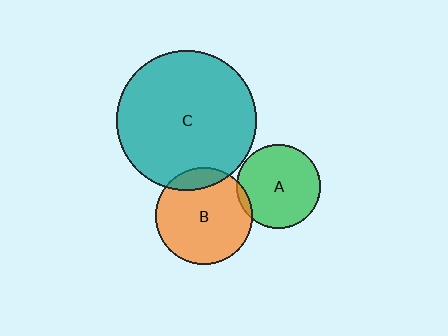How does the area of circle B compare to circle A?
Approximately 1.3 times.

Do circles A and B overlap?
Yes.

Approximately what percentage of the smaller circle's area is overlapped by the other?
Approximately 5%.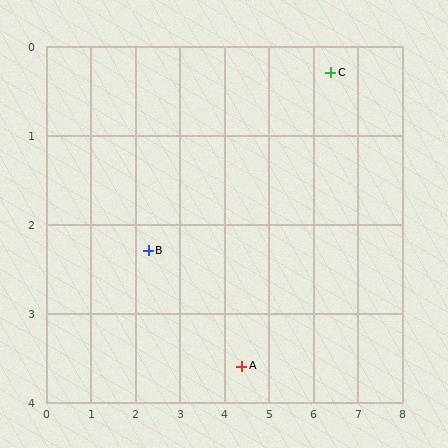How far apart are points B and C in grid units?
Points B and C are about 4.6 grid units apart.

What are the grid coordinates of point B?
Point B is at approximately (2.3, 2.3).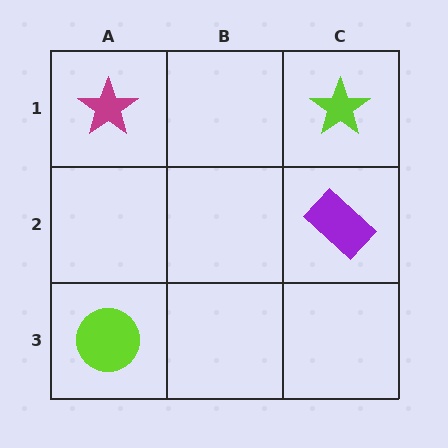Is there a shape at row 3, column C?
No, that cell is empty.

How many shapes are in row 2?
1 shape.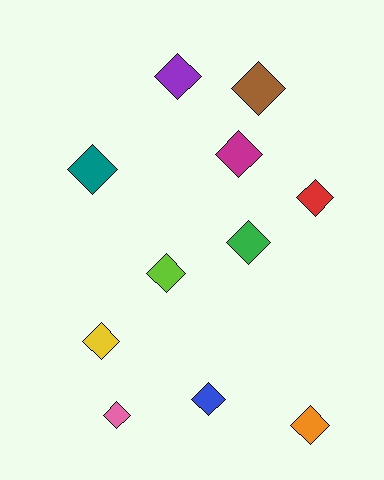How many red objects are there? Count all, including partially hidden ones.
There is 1 red object.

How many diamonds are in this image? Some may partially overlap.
There are 11 diamonds.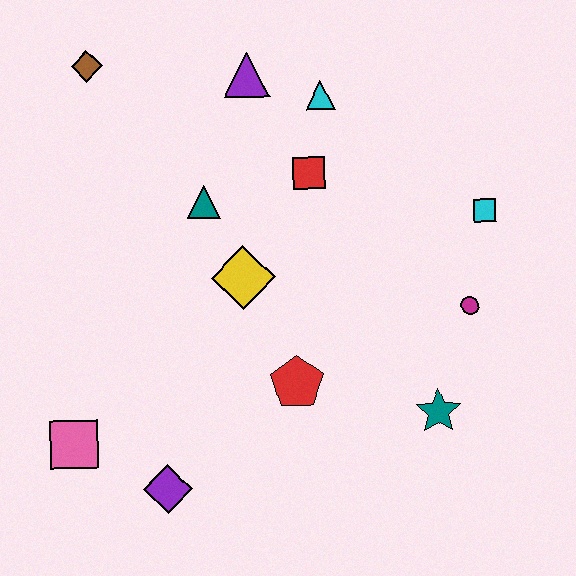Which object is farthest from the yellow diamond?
The brown diamond is farthest from the yellow diamond.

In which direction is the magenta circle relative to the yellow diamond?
The magenta circle is to the right of the yellow diamond.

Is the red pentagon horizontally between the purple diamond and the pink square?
No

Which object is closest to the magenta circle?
The cyan square is closest to the magenta circle.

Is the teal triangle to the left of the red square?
Yes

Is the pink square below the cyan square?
Yes